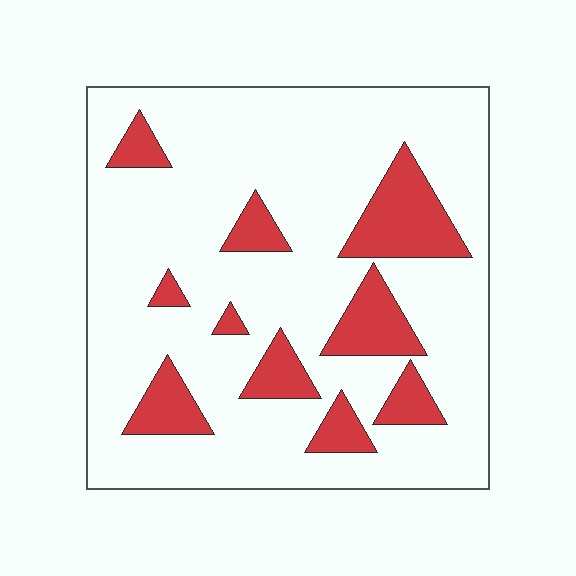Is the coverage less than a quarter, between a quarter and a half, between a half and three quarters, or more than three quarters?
Less than a quarter.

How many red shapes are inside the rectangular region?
10.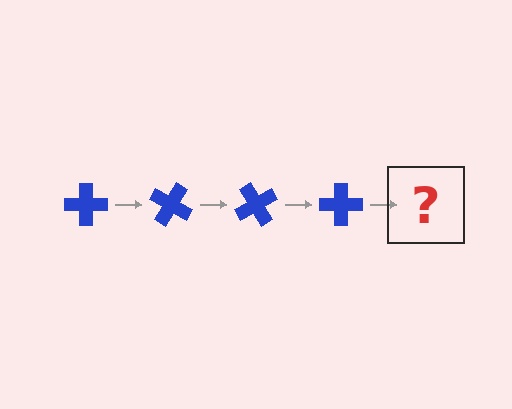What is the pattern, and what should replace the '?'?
The pattern is that the cross rotates 30 degrees each step. The '?' should be a blue cross rotated 120 degrees.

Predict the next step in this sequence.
The next step is a blue cross rotated 120 degrees.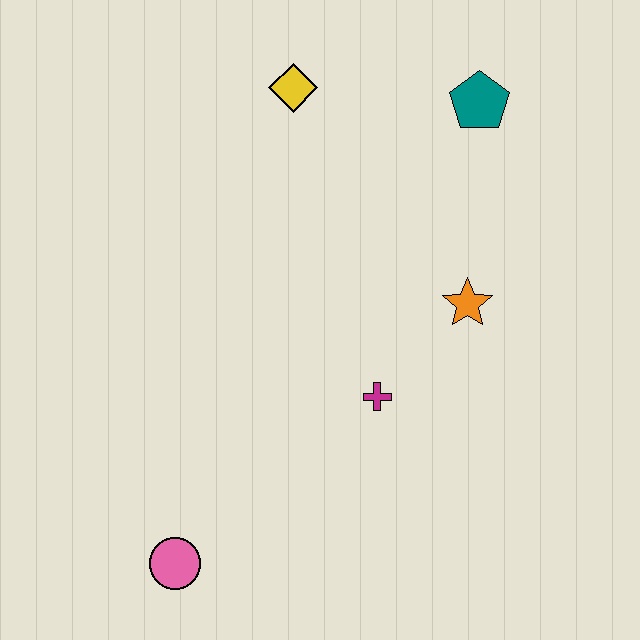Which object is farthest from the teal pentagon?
The pink circle is farthest from the teal pentagon.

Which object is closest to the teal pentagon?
The yellow diamond is closest to the teal pentagon.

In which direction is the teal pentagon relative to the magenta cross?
The teal pentagon is above the magenta cross.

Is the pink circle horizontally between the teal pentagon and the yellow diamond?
No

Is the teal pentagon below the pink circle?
No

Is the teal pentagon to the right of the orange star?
Yes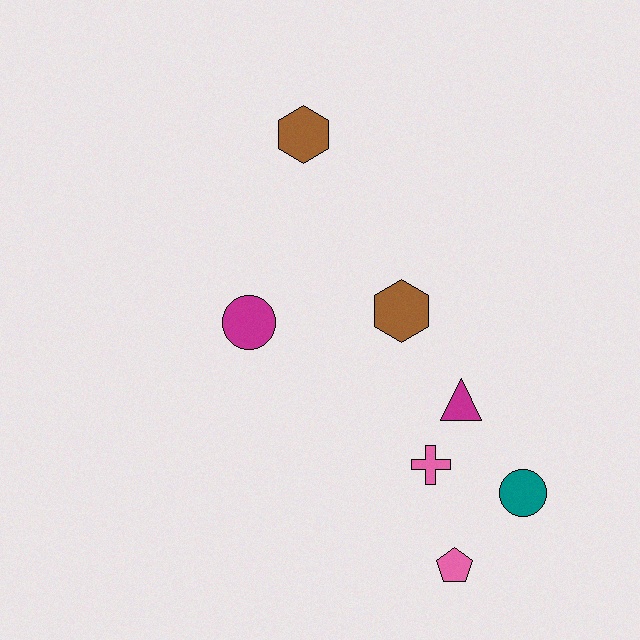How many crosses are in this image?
There is 1 cross.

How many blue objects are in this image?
There are no blue objects.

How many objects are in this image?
There are 7 objects.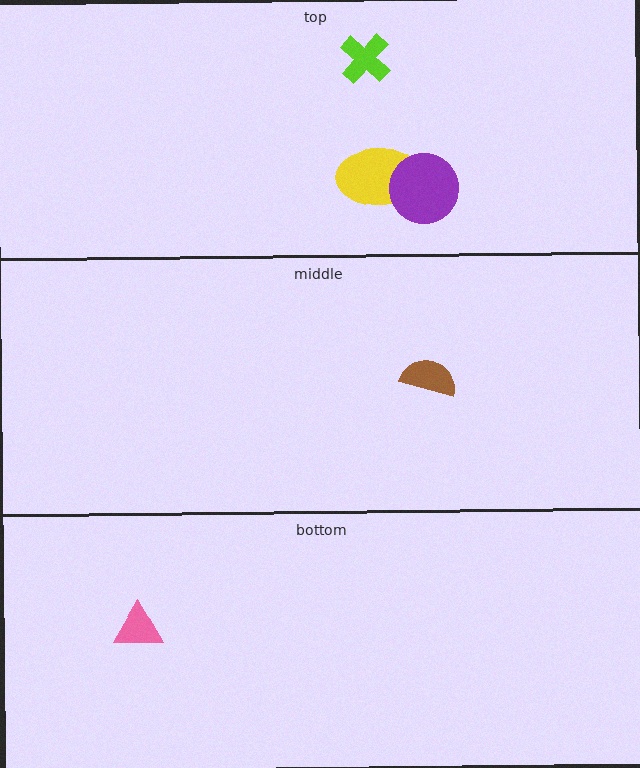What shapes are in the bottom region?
The pink triangle.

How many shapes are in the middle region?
1.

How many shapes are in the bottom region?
1.